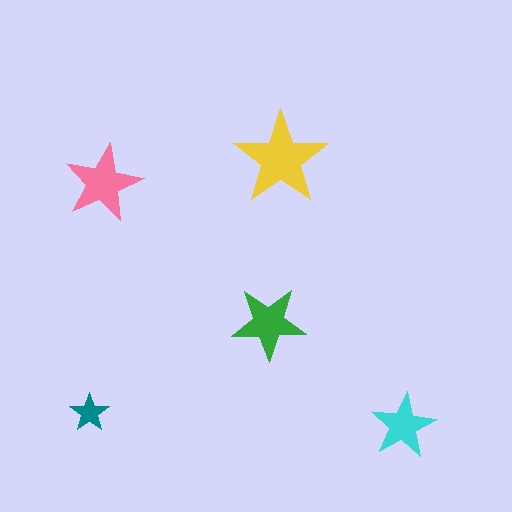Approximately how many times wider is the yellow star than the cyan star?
About 1.5 times wider.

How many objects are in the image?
There are 5 objects in the image.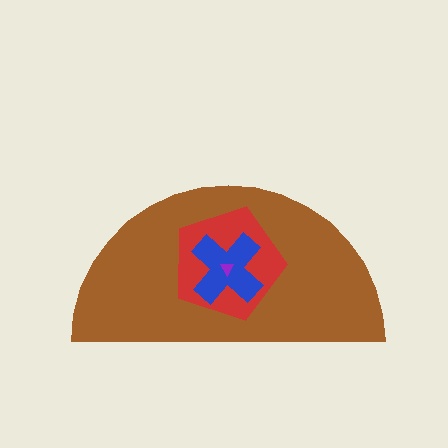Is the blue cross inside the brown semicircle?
Yes.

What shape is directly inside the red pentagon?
The blue cross.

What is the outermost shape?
The brown semicircle.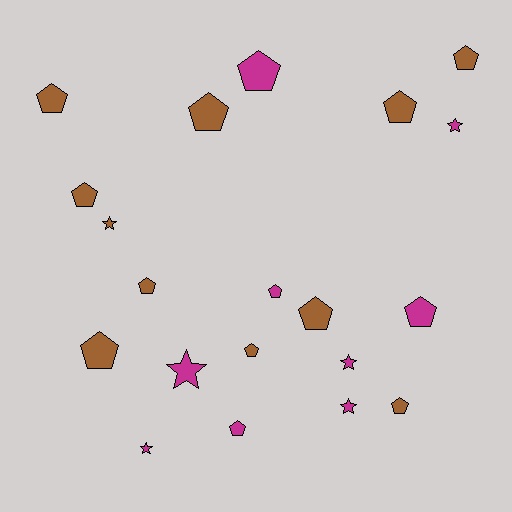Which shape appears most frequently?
Pentagon, with 14 objects.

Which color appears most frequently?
Brown, with 11 objects.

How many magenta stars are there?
There are 5 magenta stars.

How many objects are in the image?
There are 20 objects.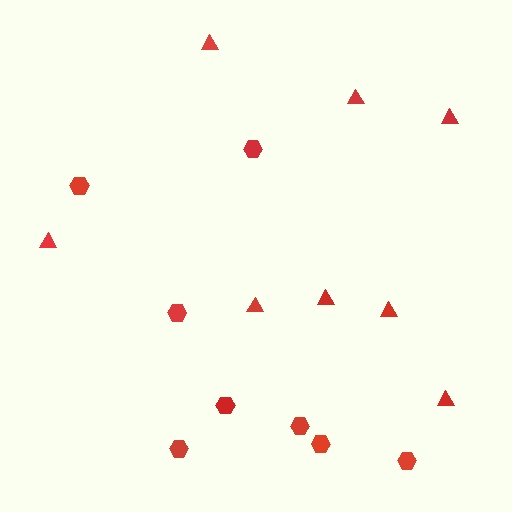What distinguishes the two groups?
There are 2 groups: one group of triangles (8) and one group of hexagons (8).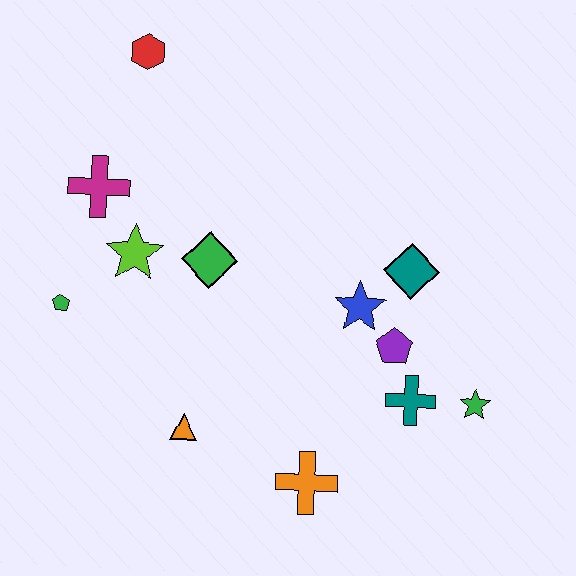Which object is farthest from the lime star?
The green star is farthest from the lime star.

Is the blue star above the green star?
Yes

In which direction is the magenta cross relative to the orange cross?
The magenta cross is above the orange cross.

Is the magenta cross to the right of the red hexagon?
No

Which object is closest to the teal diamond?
The blue star is closest to the teal diamond.